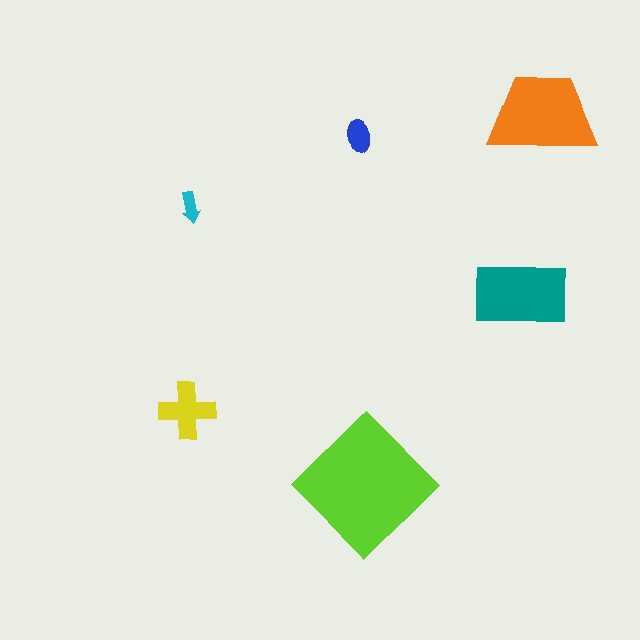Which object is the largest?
The lime diamond.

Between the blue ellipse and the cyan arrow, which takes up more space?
The blue ellipse.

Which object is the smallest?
The cyan arrow.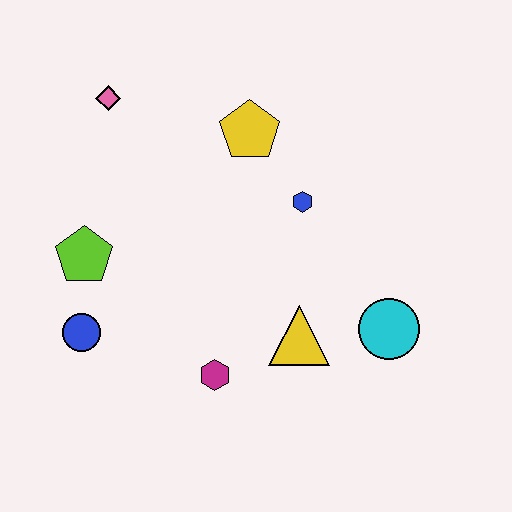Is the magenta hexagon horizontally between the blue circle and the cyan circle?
Yes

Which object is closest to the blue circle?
The lime pentagon is closest to the blue circle.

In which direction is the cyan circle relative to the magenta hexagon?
The cyan circle is to the right of the magenta hexagon.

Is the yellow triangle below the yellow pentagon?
Yes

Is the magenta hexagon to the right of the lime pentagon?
Yes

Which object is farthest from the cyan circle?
The pink diamond is farthest from the cyan circle.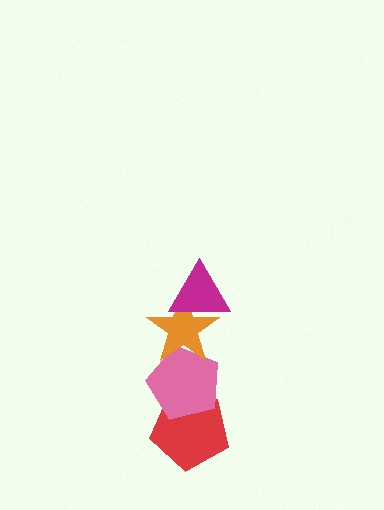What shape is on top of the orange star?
The magenta triangle is on top of the orange star.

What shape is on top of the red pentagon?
The pink pentagon is on top of the red pentagon.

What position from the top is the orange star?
The orange star is 2nd from the top.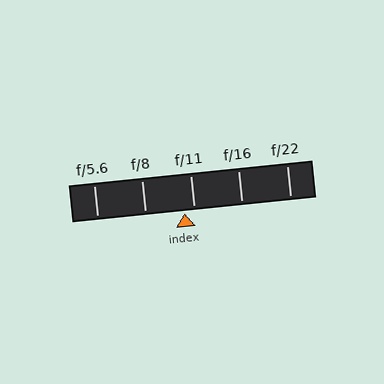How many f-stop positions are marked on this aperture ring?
There are 5 f-stop positions marked.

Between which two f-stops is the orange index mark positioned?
The index mark is between f/8 and f/11.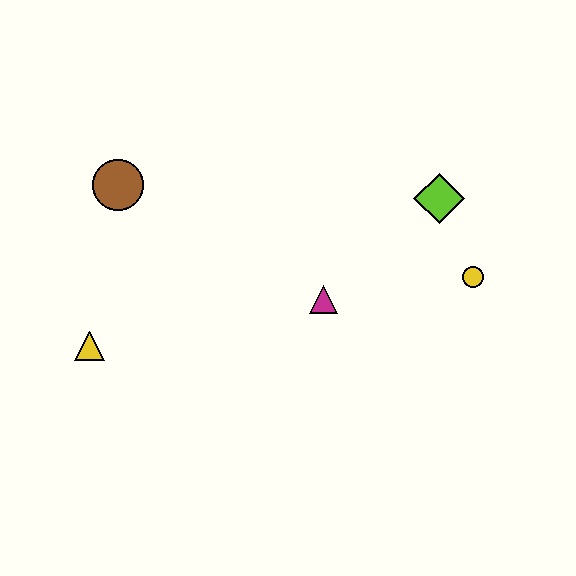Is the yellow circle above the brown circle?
No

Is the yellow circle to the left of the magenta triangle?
No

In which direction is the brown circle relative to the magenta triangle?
The brown circle is to the left of the magenta triangle.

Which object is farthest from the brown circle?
The yellow circle is farthest from the brown circle.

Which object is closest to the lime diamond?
The yellow circle is closest to the lime diamond.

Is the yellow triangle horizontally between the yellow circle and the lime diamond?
No